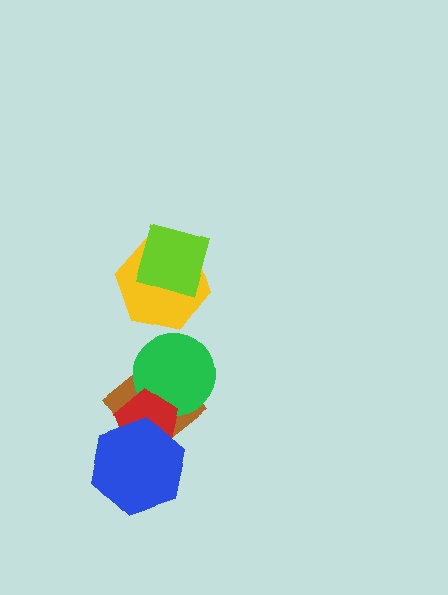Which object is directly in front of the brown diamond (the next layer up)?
The green circle is directly in front of the brown diamond.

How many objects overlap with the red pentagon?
3 objects overlap with the red pentagon.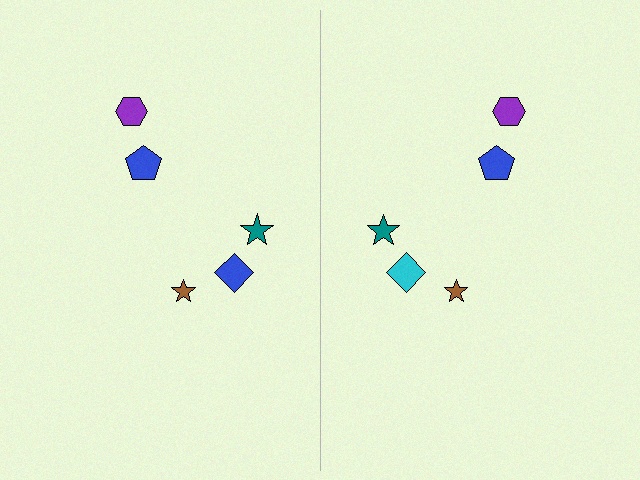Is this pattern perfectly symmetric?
No, the pattern is not perfectly symmetric. The cyan diamond on the right side breaks the symmetry — its mirror counterpart is blue.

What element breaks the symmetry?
The cyan diamond on the right side breaks the symmetry — its mirror counterpart is blue.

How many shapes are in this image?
There are 10 shapes in this image.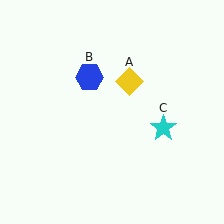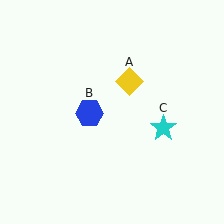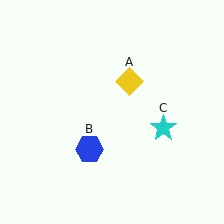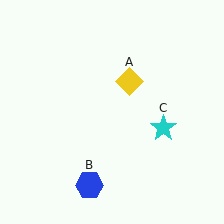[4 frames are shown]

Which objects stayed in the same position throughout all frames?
Yellow diamond (object A) and cyan star (object C) remained stationary.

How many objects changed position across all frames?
1 object changed position: blue hexagon (object B).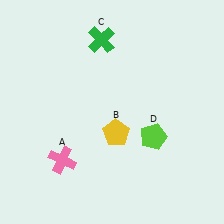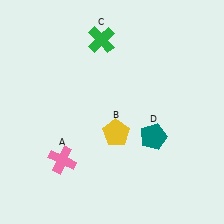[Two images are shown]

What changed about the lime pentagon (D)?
In Image 1, D is lime. In Image 2, it changed to teal.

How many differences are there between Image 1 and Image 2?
There is 1 difference between the two images.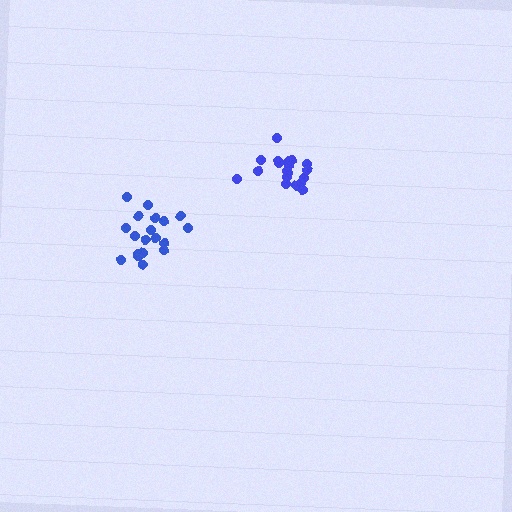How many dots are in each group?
Group 1: 19 dots, Group 2: 20 dots (39 total).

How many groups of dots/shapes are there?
There are 2 groups.